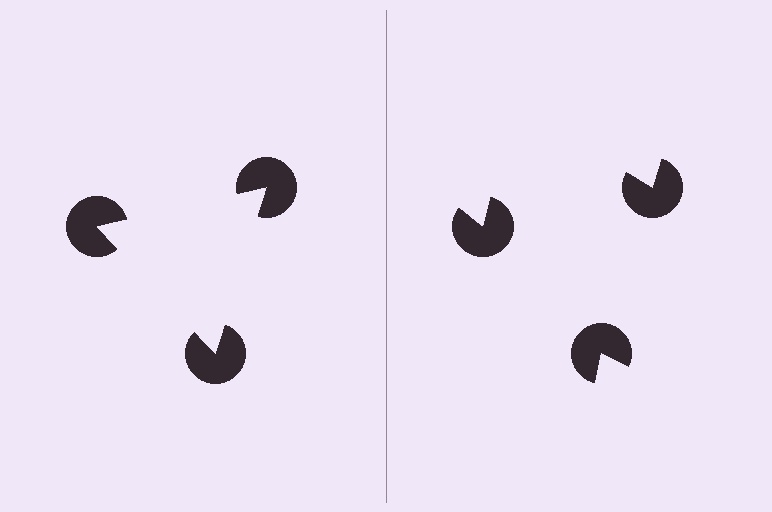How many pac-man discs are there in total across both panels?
6 — 3 on each side.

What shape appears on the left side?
An illusory triangle.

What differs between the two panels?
The pac-man discs are positioned identically on both sides; only the wedge orientations differ. On the left they align to a triangle; on the right they are misaligned.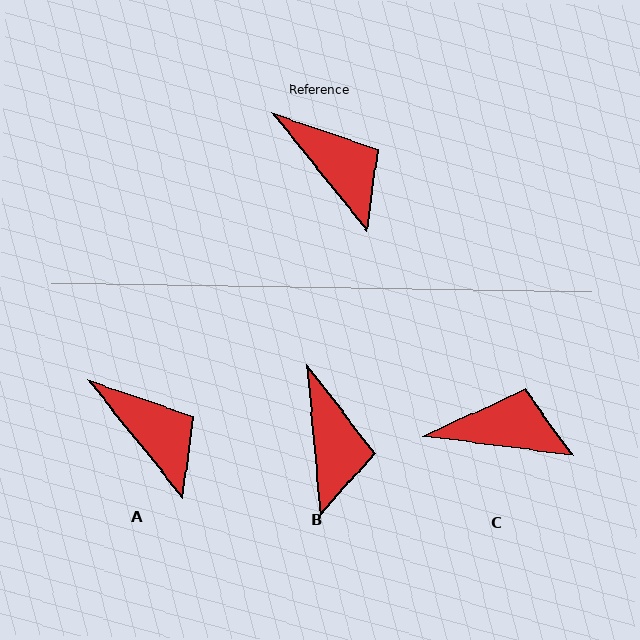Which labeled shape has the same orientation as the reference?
A.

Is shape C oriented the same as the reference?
No, it is off by about 44 degrees.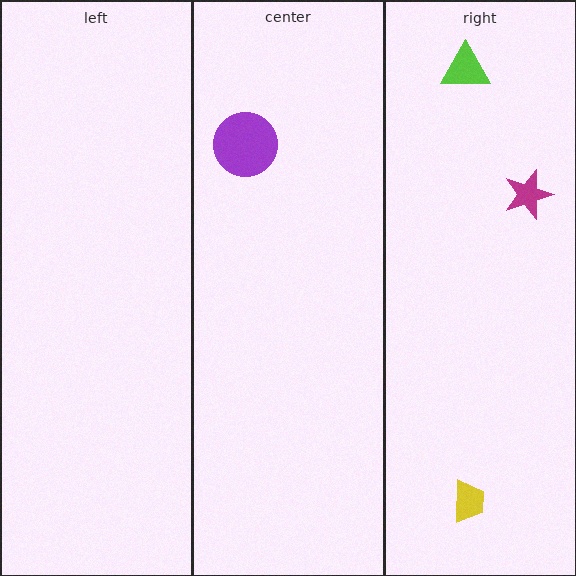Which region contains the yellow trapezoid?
The right region.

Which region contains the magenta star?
The right region.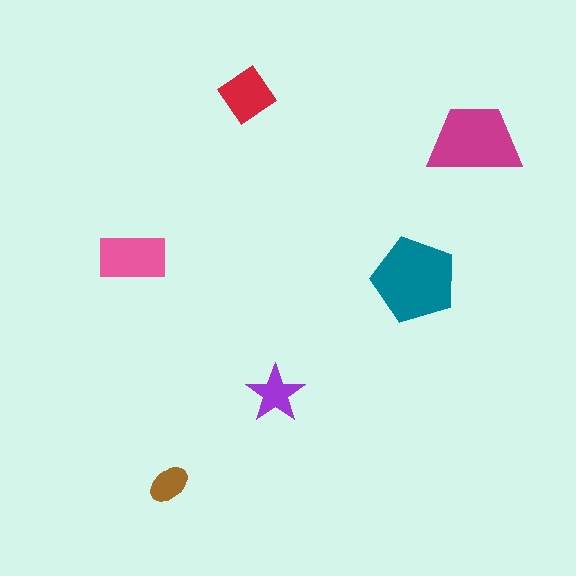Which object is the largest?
The teal pentagon.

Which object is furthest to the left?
The pink rectangle is leftmost.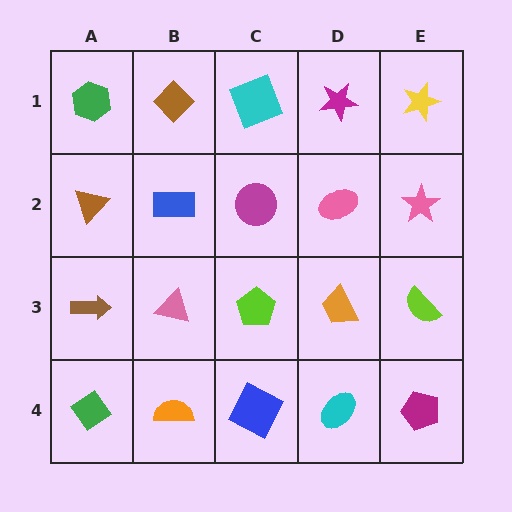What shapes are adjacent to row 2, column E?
A yellow star (row 1, column E), a lime semicircle (row 3, column E), a pink ellipse (row 2, column D).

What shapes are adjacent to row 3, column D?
A pink ellipse (row 2, column D), a cyan ellipse (row 4, column D), a lime pentagon (row 3, column C), a lime semicircle (row 3, column E).